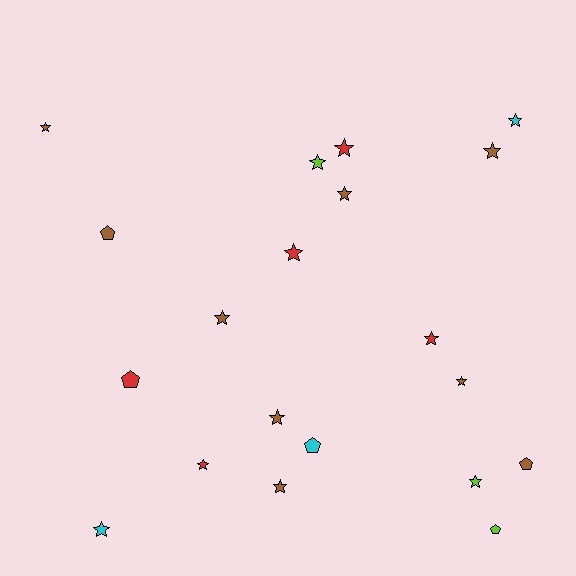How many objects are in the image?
There are 20 objects.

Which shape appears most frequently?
Star, with 15 objects.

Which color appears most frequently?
Brown, with 9 objects.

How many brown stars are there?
There are 7 brown stars.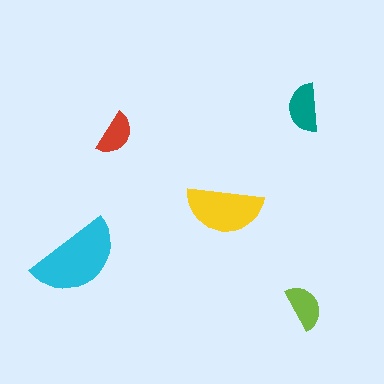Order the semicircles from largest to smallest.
the cyan one, the yellow one, the teal one, the lime one, the red one.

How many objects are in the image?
There are 5 objects in the image.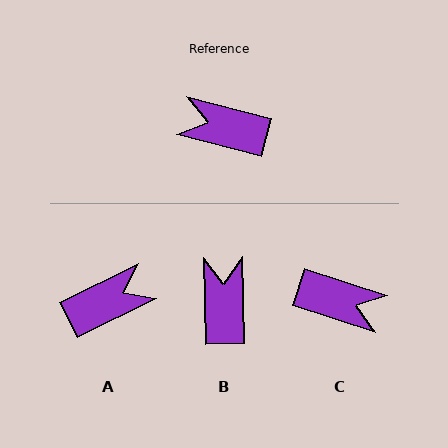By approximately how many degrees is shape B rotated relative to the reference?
Approximately 74 degrees clockwise.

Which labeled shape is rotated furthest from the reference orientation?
C, about 176 degrees away.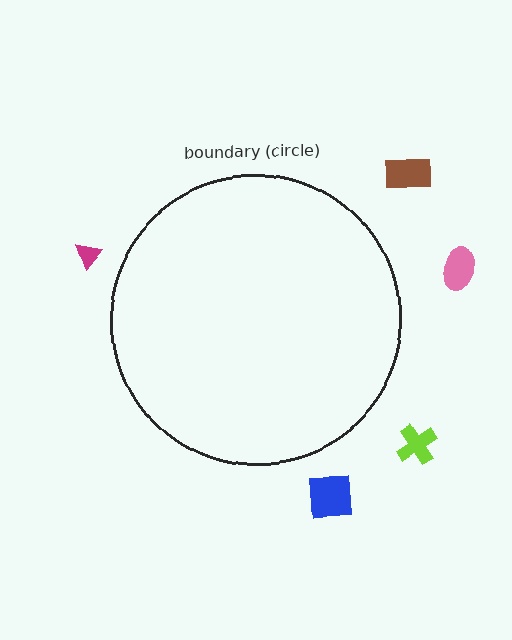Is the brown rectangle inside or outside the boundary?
Outside.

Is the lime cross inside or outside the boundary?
Outside.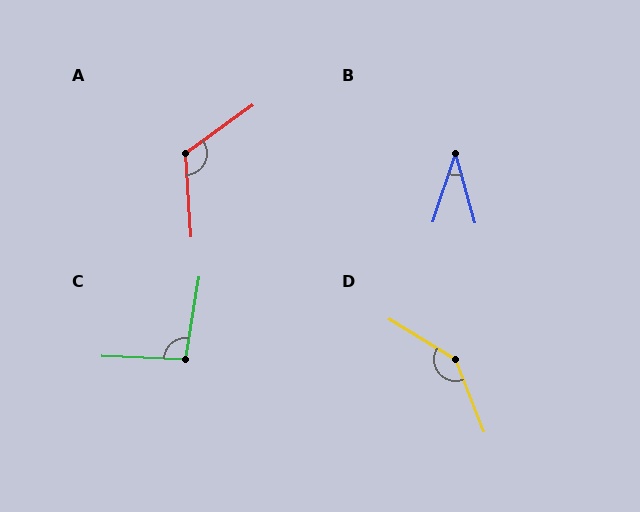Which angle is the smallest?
B, at approximately 34 degrees.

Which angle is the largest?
D, at approximately 143 degrees.